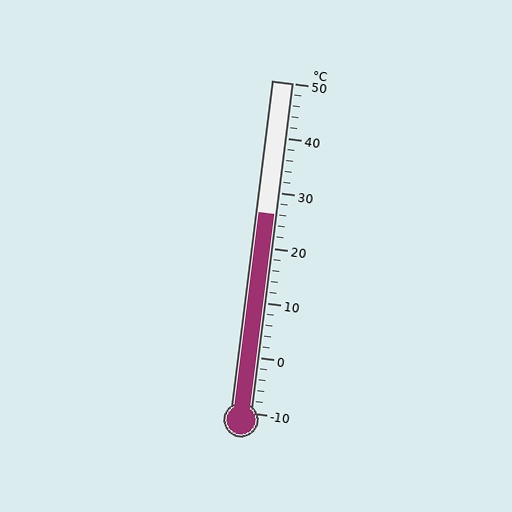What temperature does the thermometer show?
The thermometer shows approximately 26°C.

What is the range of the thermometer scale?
The thermometer scale ranges from -10°C to 50°C.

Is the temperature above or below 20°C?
The temperature is above 20°C.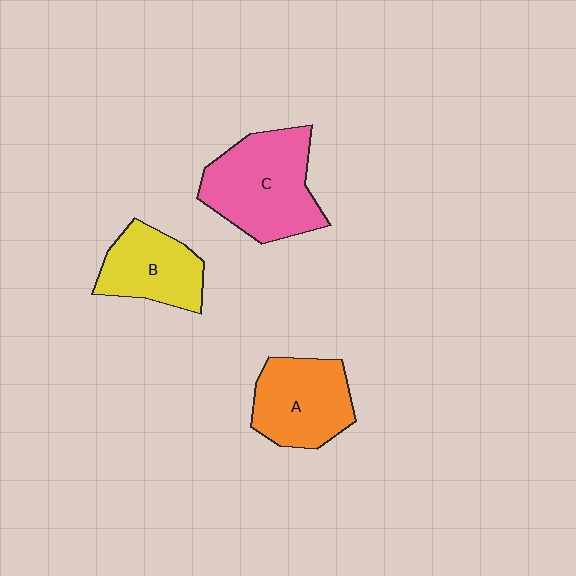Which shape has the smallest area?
Shape B (yellow).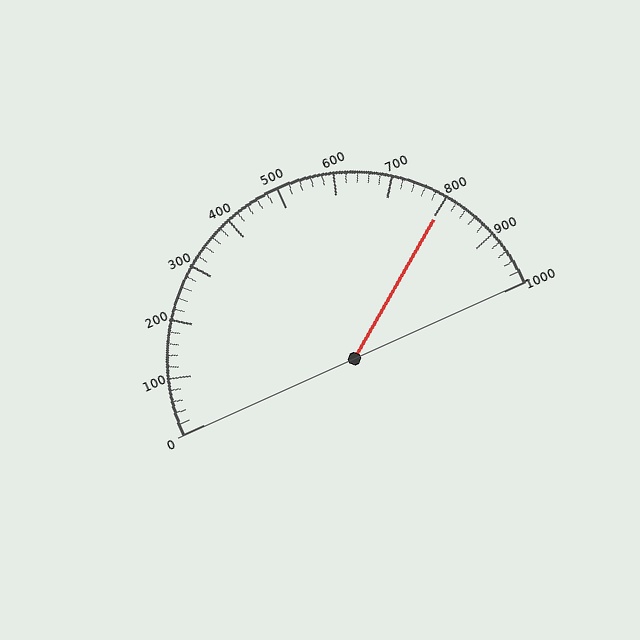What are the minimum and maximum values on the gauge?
The gauge ranges from 0 to 1000.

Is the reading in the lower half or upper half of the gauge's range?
The reading is in the upper half of the range (0 to 1000).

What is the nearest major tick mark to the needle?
The nearest major tick mark is 800.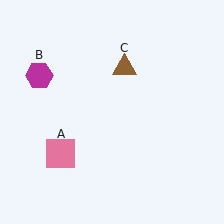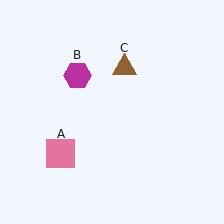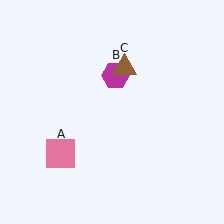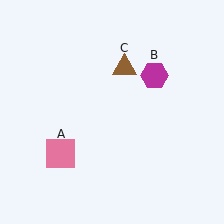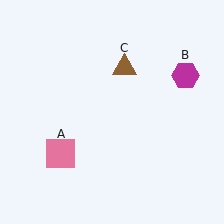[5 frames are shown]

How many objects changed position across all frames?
1 object changed position: magenta hexagon (object B).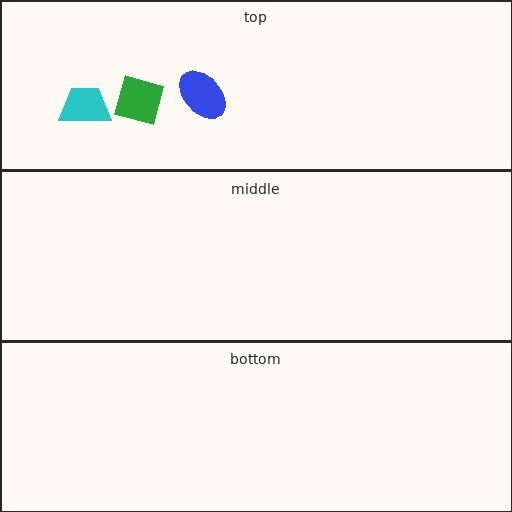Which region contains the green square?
The top region.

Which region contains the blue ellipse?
The top region.